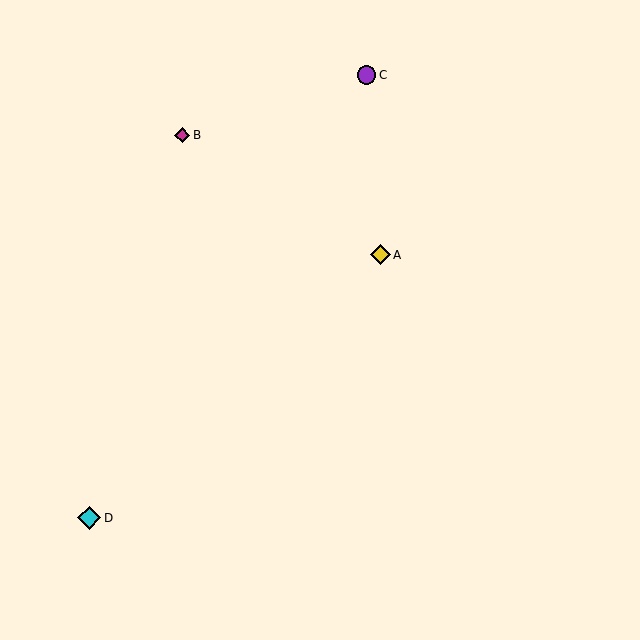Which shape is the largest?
The cyan diamond (labeled D) is the largest.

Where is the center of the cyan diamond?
The center of the cyan diamond is at (89, 518).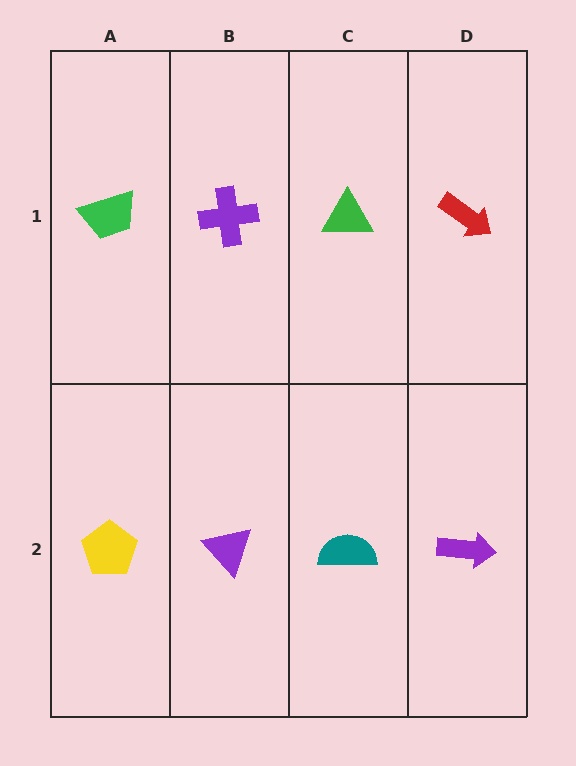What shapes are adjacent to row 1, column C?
A teal semicircle (row 2, column C), a purple cross (row 1, column B), a red arrow (row 1, column D).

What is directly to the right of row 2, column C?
A purple arrow.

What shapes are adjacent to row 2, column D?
A red arrow (row 1, column D), a teal semicircle (row 2, column C).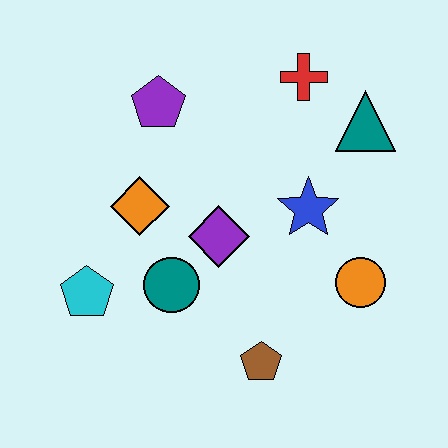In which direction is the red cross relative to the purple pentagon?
The red cross is to the right of the purple pentagon.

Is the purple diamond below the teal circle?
No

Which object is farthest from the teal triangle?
The cyan pentagon is farthest from the teal triangle.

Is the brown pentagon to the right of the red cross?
No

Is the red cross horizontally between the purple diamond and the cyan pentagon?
No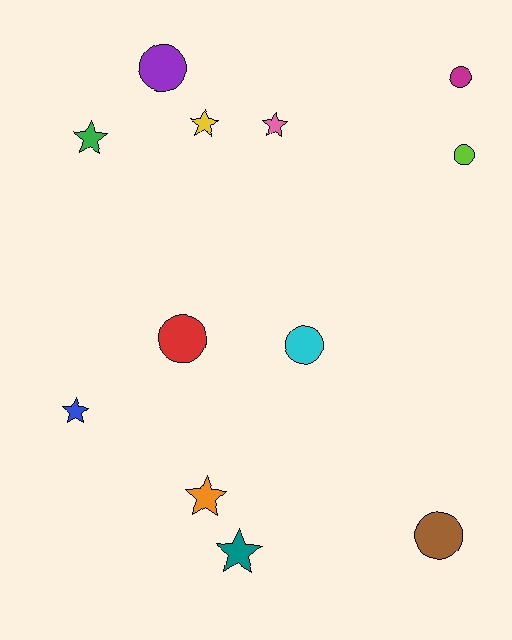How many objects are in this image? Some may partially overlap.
There are 12 objects.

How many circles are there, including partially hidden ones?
There are 6 circles.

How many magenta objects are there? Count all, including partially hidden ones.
There is 1 magenta object.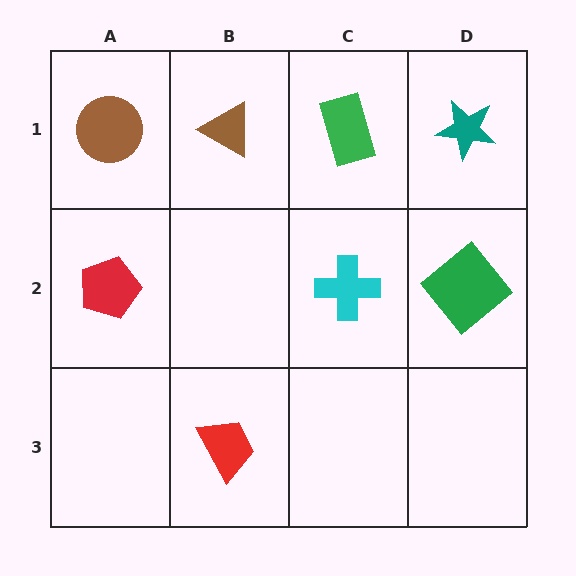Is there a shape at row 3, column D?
No, that cell is empty.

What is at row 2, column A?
A red pentagon.